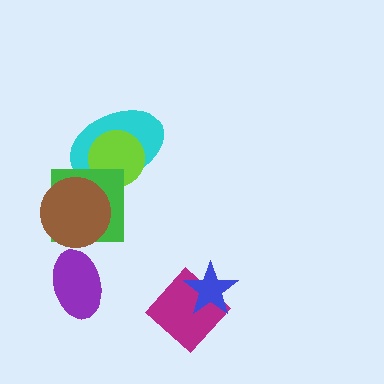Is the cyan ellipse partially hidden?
Yes, it is partially covered by another shape.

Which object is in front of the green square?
The brown circle is in front of the green square.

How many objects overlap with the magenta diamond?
1 object overlaps with the magenta diamond.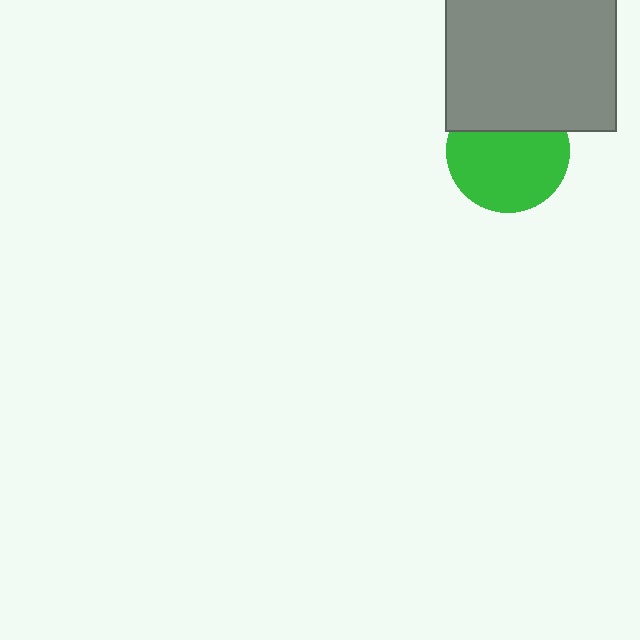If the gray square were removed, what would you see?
You would see the complete green circle.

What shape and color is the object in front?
The object in front is a gray square.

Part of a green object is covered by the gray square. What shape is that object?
It is a circle.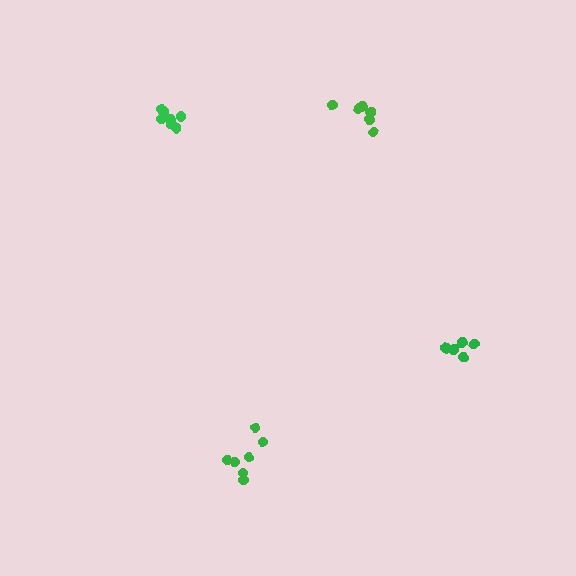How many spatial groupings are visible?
There are 4 spatial groupings.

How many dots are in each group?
Group 1: 7 dots, Group 2: 6 dots, Group 3: 6 dots, Group 4: 7 dots (26 total).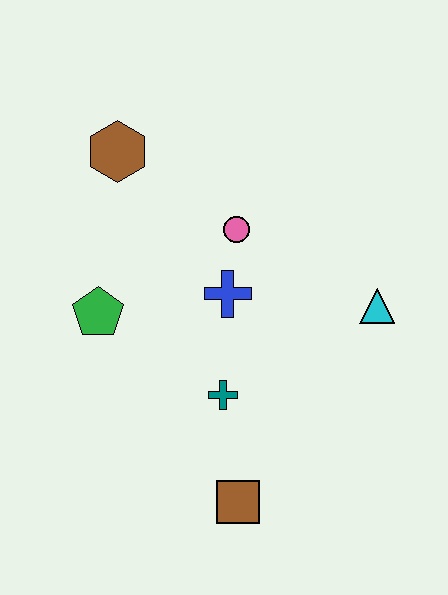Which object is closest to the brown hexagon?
The pink circle is closest to the brown hexagon.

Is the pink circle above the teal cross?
Yes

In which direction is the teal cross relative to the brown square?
The teal cross is above the brown square.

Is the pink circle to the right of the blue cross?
Yes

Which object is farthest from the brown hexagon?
The brown square is farthest from the brown hexagon.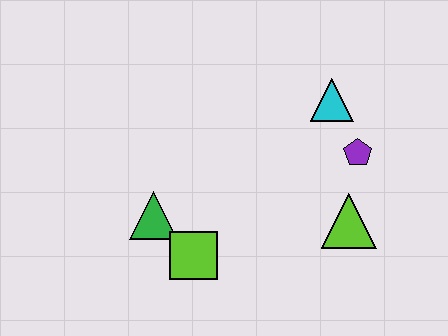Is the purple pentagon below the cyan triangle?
Yes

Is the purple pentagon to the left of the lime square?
No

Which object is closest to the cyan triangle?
The purple pentagon is closest to the cyan triangle.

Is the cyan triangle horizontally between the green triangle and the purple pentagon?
Yes